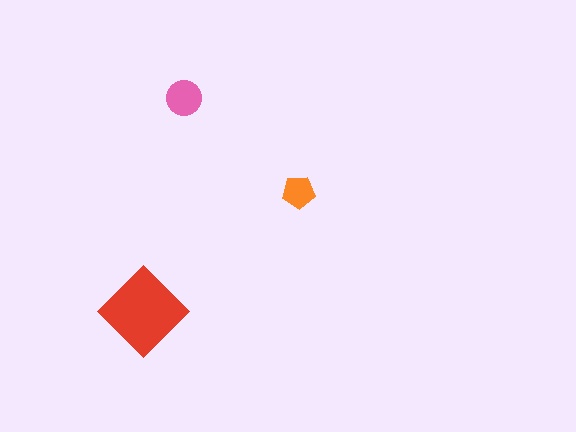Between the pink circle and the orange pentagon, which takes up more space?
The pink circle.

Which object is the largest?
The red diamond.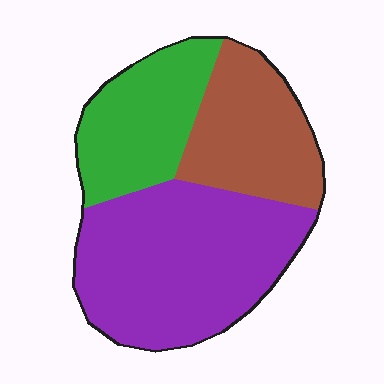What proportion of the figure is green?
Green covers 25% of the figure.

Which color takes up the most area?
Purple, at roughly 50%.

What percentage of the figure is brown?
Brown covers roughly 25% of the figure.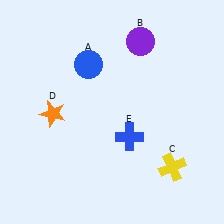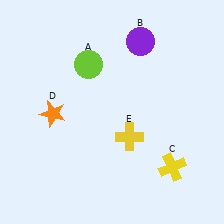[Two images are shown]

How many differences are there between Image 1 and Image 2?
There are 2 differences between the two images.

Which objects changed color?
A changed from blue to lime. E changed from blue to yellow.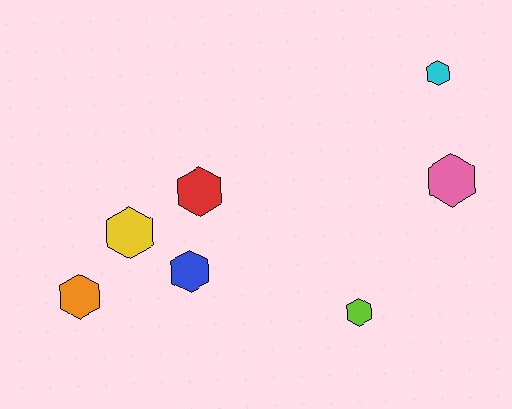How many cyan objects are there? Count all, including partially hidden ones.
There is 1 cyan object.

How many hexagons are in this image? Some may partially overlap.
There are 7 hexagons.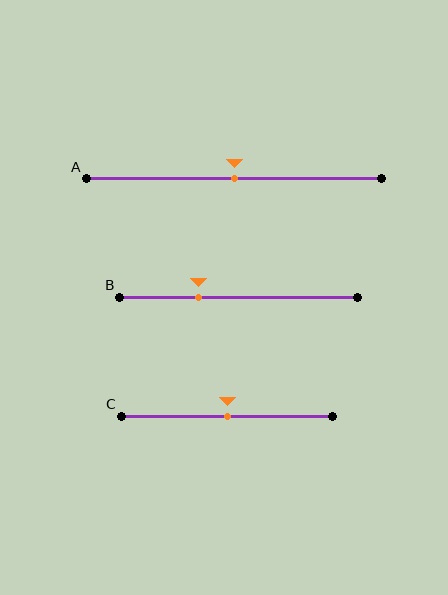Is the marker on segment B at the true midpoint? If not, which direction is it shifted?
No, the marker on segment B is shifted to the left by about 17% of the segment length.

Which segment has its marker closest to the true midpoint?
Segment A has its marker closest to the true midpoint.